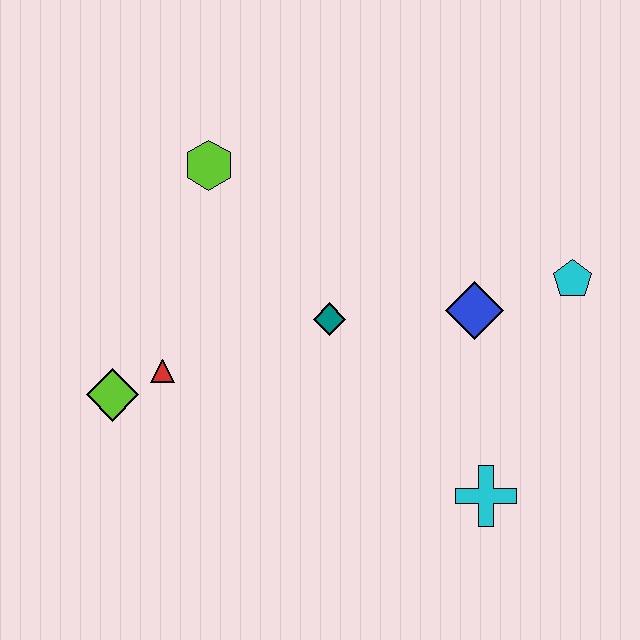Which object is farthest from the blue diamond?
The lime diamond is farthest from the blue diamond.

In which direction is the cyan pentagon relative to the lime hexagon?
The cyan pentagon is to the right of the lime hexagon.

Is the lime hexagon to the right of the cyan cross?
No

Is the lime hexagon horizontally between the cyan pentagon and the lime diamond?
Yes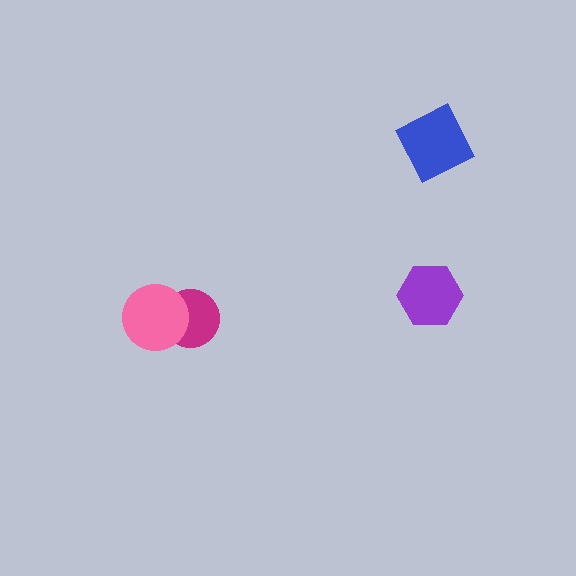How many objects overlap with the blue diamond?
0 objects overlap with the blue diamond.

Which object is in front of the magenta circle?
The pink circle is in front of the magenta circle.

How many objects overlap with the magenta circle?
1 object overlaps with the magenta circle.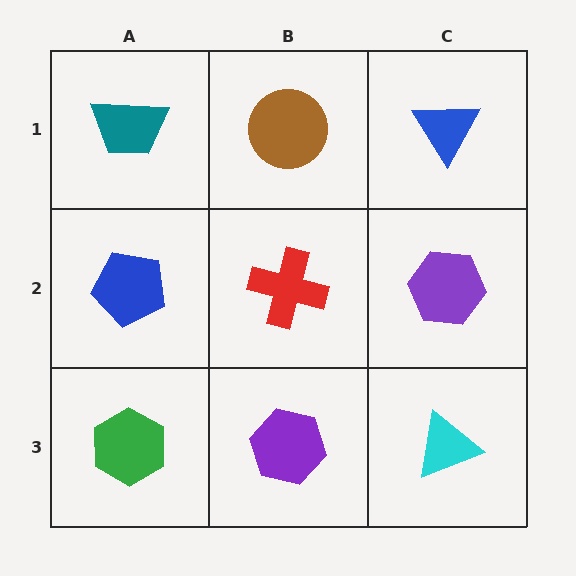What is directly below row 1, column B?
A red cross.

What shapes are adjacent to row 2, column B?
A brown circle (row 1, column B), a purple hexagon (row 3, column B), a blue pentagon (row 2, column A), a purple hexagon (row 2, column C).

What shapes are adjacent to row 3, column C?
A purple hexagon (row 2, column C), a purple hexagon (row 3, column B).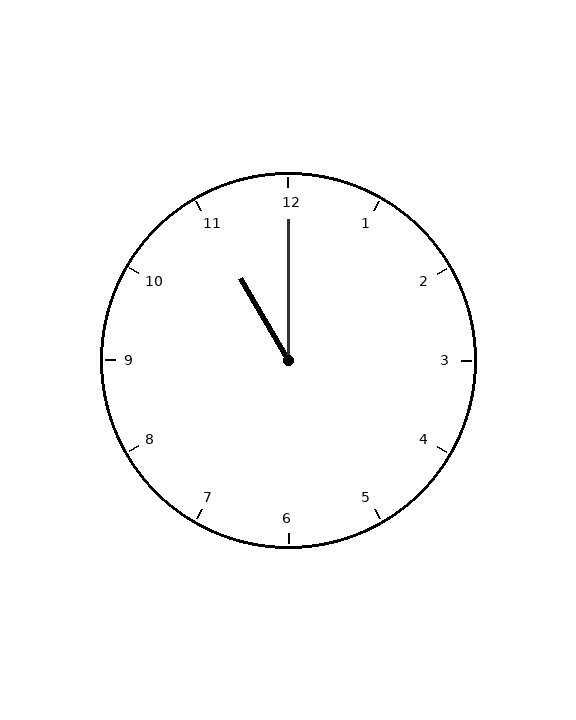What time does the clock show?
11:00.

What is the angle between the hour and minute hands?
Approximately 30 degrees.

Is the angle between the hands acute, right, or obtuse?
It is acute.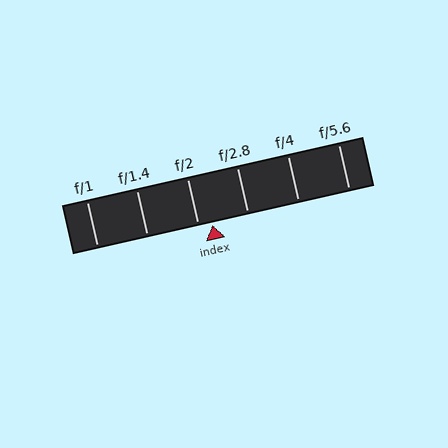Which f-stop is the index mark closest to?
The index mark is closest to f/2.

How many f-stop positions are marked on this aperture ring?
There are 6 f-stop positions marked.